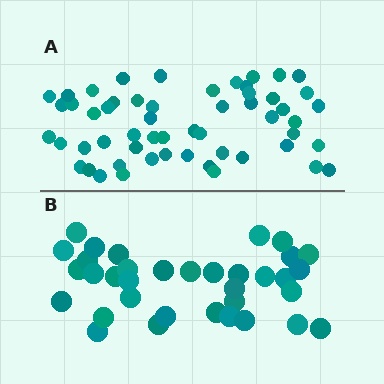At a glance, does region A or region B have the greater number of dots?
Region A (the top region) has more dots.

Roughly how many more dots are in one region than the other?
Region A has approximately 20 more dots than region B.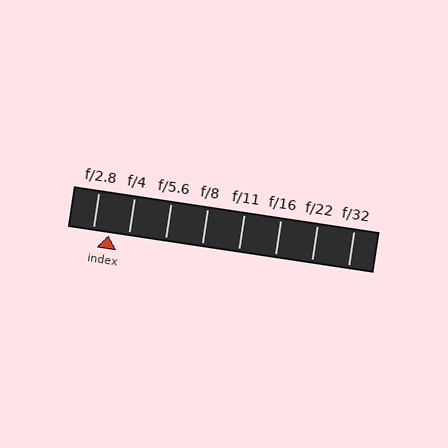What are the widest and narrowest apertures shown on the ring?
The widest aperture shown is f/2.8 and the narrowest is f/32.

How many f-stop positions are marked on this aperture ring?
There are 8 f-stop positions marked.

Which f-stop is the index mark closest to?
The index mark is closest to f/2.8.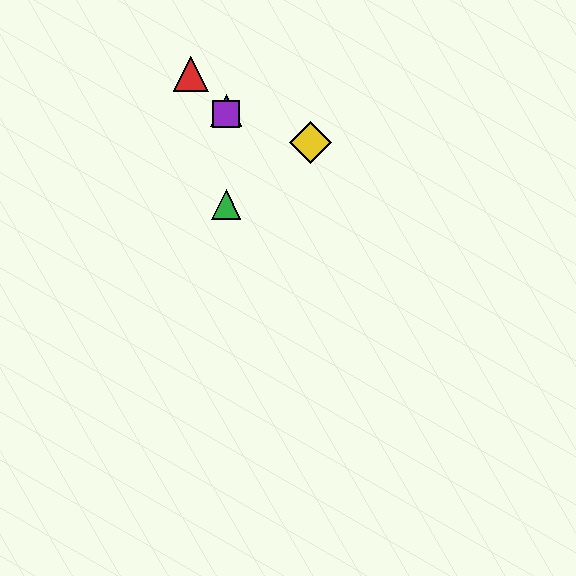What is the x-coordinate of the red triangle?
The red triangle is at x≈191.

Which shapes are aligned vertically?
The blue triangle, the green triangle, the purple square are aligned vertically.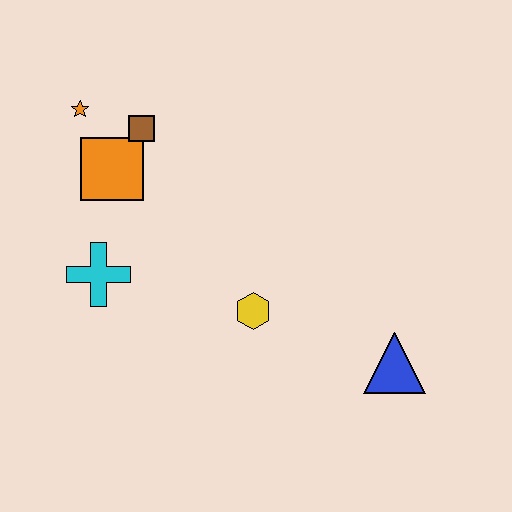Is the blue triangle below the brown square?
Yes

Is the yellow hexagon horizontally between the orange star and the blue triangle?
Yes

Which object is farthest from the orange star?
The blue triangle is farthest from the orange star.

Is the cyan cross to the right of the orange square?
No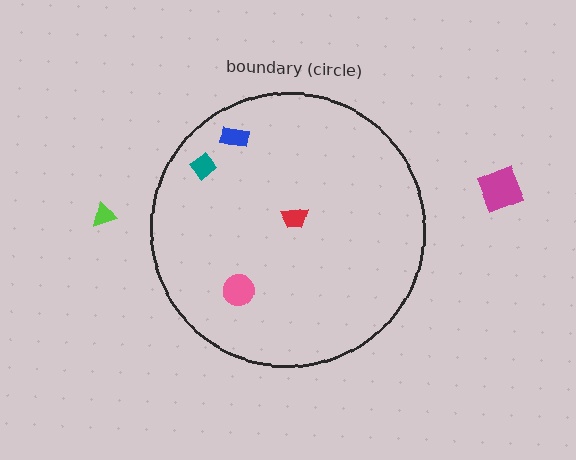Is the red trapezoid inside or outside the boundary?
Inside.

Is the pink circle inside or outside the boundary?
Inside.